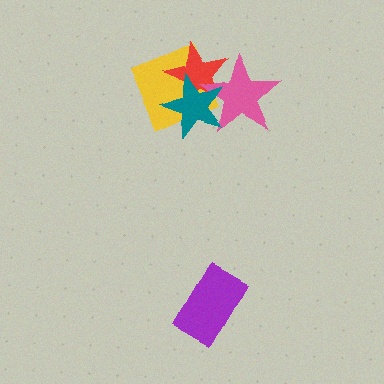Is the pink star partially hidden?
Yes, it is partially covered by another shape.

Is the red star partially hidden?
Yes, it is partially covered by another shape.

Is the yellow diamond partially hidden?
Yes, it is partially covered by another shape.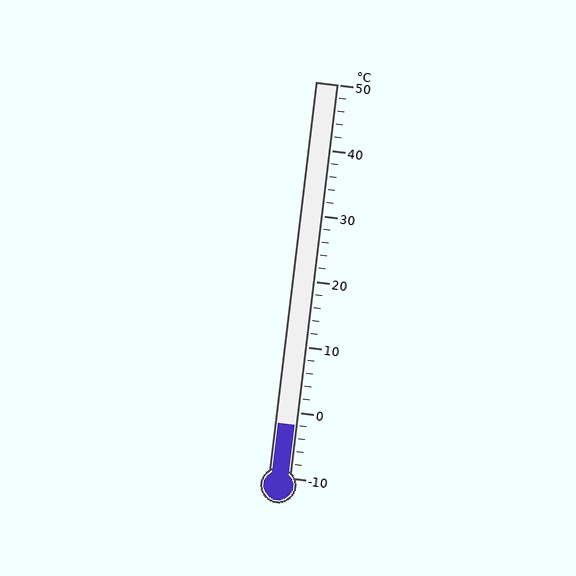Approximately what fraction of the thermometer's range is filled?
The thermometer is filled to approximately 15% of its range.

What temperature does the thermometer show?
The thermometer shows approximately -2°C.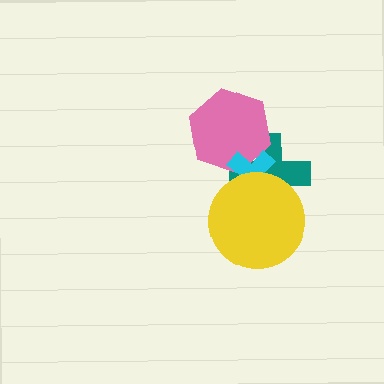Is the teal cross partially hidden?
Yes, it is partially covered by another shape.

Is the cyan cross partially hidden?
Yes, it is partially covered by another shape.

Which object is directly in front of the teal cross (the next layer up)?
The pink hexagon is directly in front of the teal cross.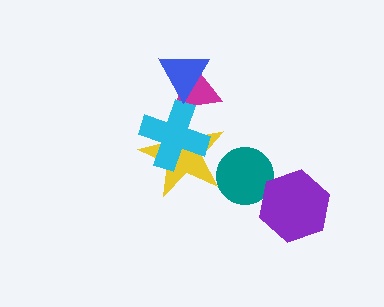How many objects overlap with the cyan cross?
2 objects overlap with the cyan cross.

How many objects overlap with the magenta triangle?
3 objects overlap with the magenta triangle.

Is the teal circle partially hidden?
Yes, it is partially covered by another shape.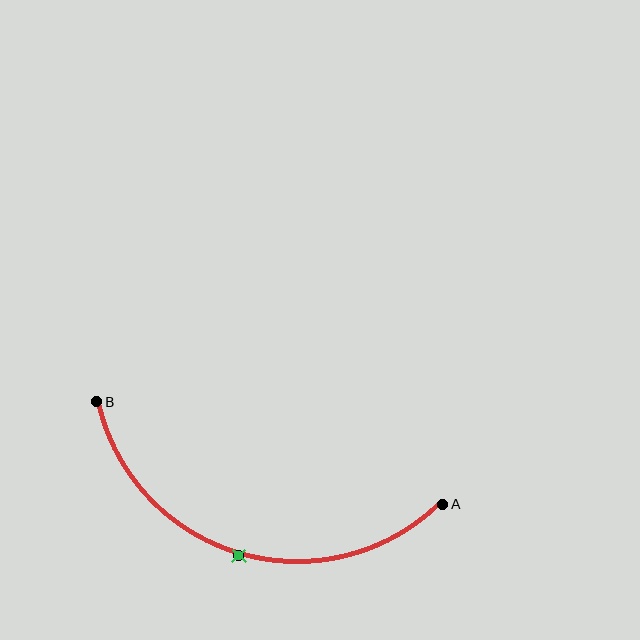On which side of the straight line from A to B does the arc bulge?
The arc bulges below the straight line connecting A and B.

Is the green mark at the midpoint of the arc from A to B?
Yes. The green mark lies on the arc at equal arc-length from both A and B — it is the arc midpoint.